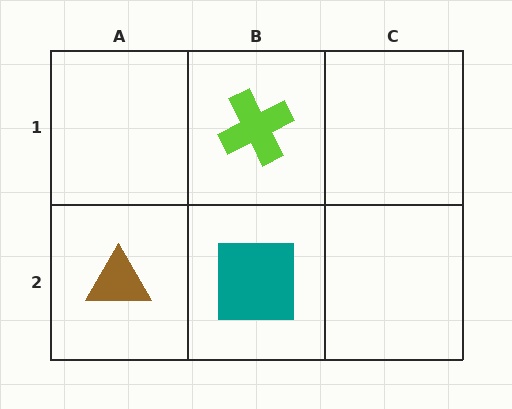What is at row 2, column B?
A teal square.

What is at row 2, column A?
A brown triangle.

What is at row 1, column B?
A lime cross.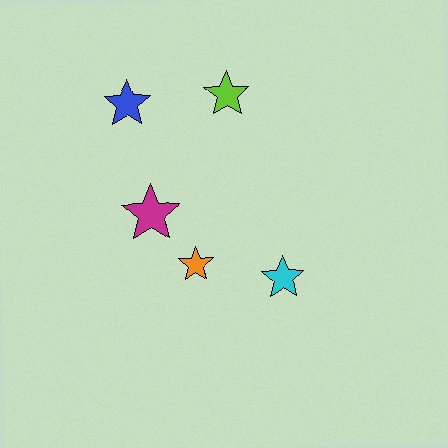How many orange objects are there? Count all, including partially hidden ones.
There is 1 orange object.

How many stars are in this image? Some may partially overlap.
There are 5 stars.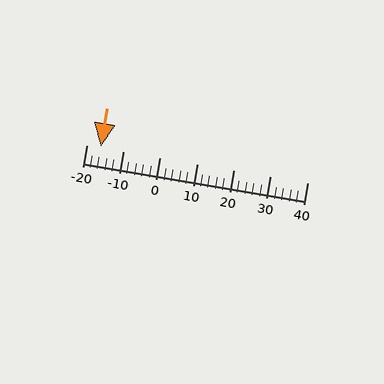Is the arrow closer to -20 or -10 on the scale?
The arrow is closer to -20.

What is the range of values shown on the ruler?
The ruler shows values from -20 to 40.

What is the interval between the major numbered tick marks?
The major tick marks are spaced 10 units apart.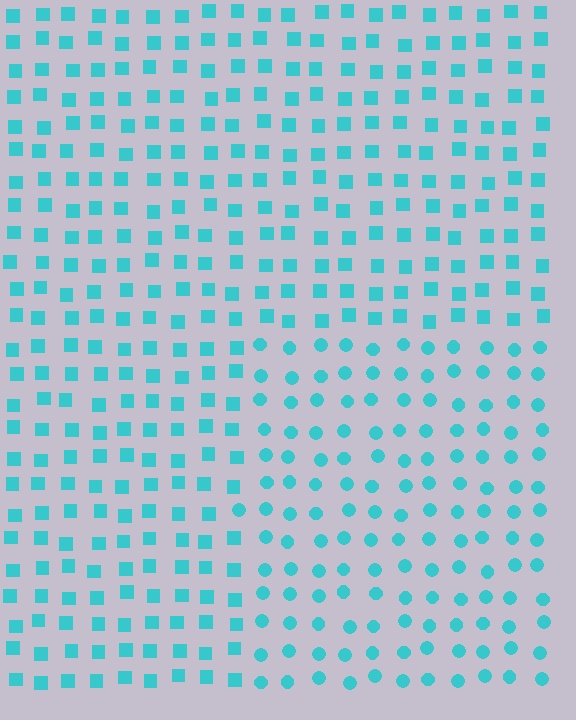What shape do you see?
I see a rectangle.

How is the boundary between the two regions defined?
The boundary is defined by a change in element shape: circles inside vs. squares outside. All elements share the same color and spacing.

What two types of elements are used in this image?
The image uses circles inside the rectangle region and squares outside it.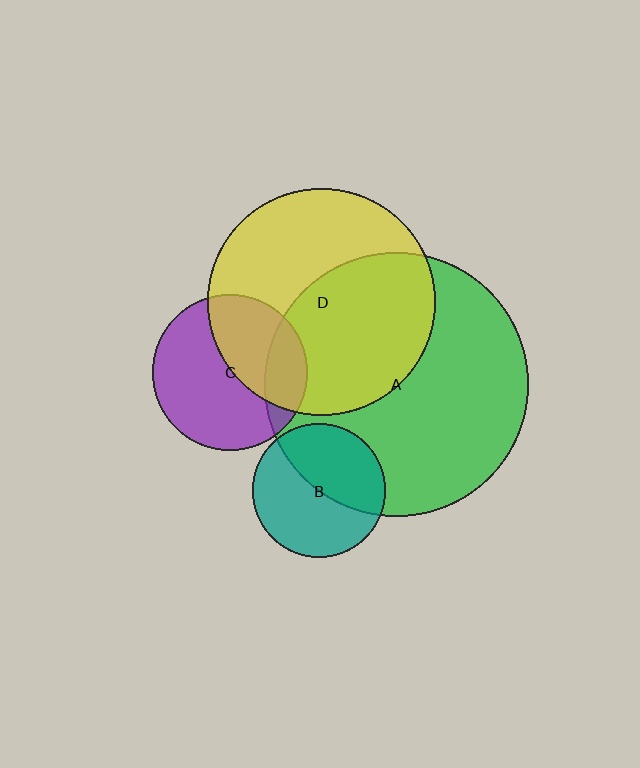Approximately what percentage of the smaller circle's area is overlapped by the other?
Approximately 40%.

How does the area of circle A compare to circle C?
Approximately 2.9 times.